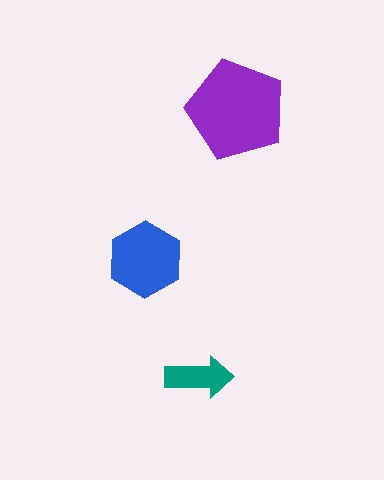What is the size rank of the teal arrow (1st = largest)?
3rd.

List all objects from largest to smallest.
The purple pentagon, the blue hexagon, the teal arrow.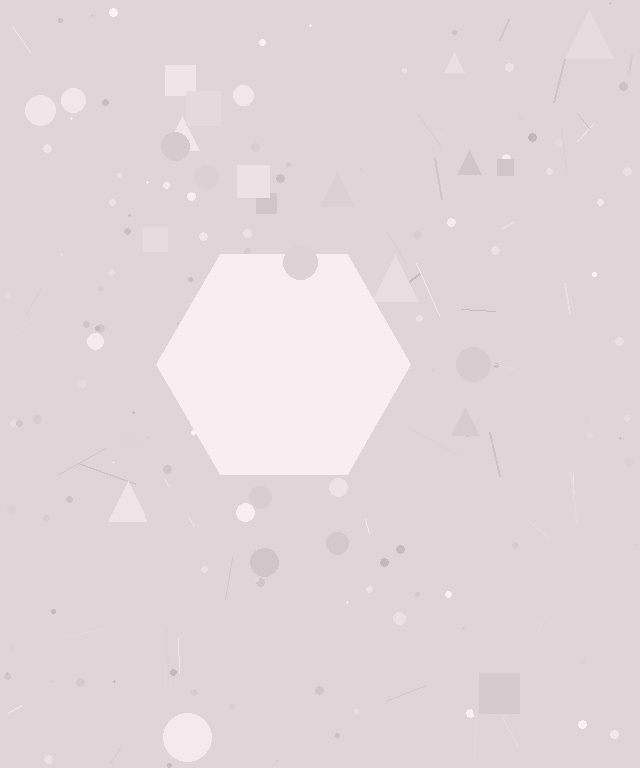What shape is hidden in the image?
A hexagon is hidden in the image.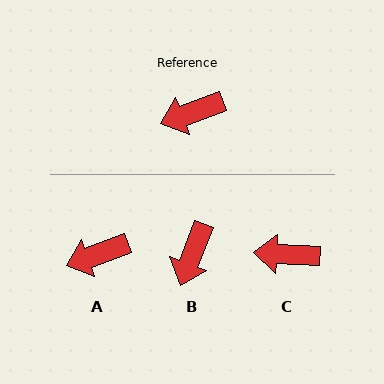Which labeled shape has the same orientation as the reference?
A.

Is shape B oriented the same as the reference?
No, it is off by about 49 degrees.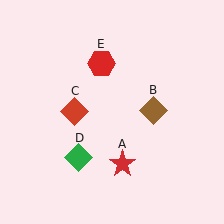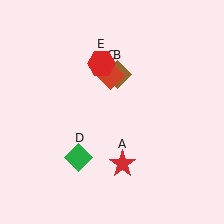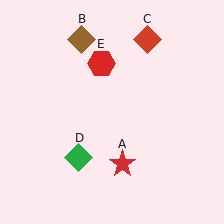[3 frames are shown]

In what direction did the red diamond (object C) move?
The red diamond (object C) moved up and to the right.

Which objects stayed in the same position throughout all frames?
Red star (object A) and green diamond (object D) and red hexagon (object E) remained stationary.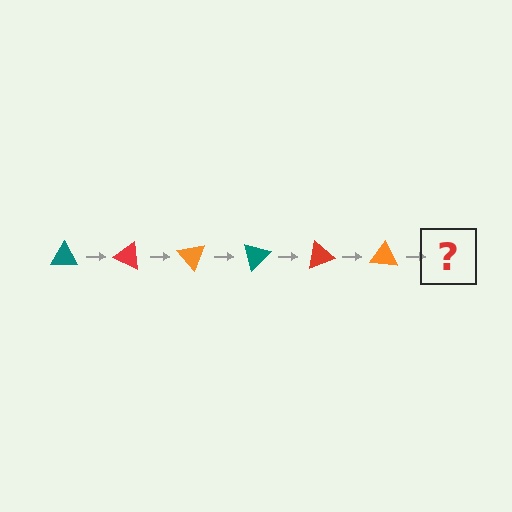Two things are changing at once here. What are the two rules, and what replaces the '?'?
The two rules are that it rotates 25 degrees each step and the color cycles through teal, red, and orange. The '?' should be a teal triangle, rotated 150 degrees from the start.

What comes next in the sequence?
The next element should be a teal triangle, rotated 150 degrees from the start.